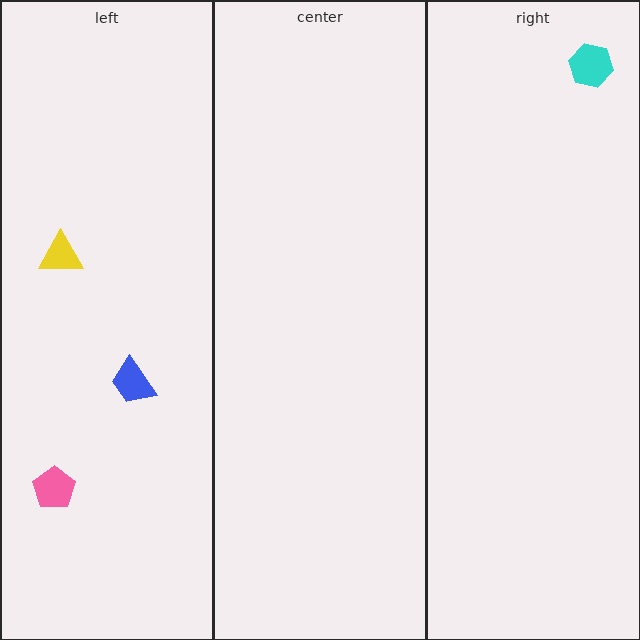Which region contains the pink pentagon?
The left region.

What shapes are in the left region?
The blue trapezoid, the pink pentagon, the yellow triangle.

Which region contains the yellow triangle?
The left region.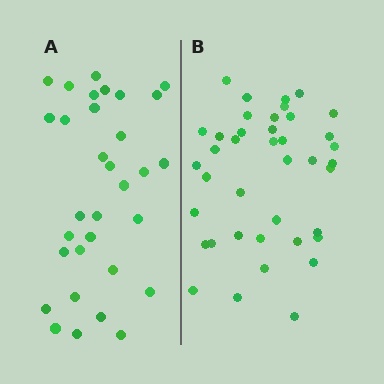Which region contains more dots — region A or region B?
Region B (the right region) has more dots.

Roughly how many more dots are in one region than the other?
Region B has roughly 8 or so more dots than region A.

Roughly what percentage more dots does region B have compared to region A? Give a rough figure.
About 25% more.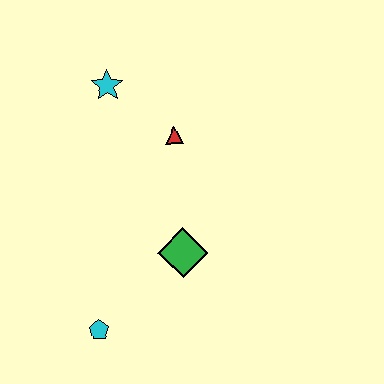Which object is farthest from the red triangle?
The cyan pentagon is farthest from the red triangle.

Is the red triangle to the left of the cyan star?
No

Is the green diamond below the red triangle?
Yes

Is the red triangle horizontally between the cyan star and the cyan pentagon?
No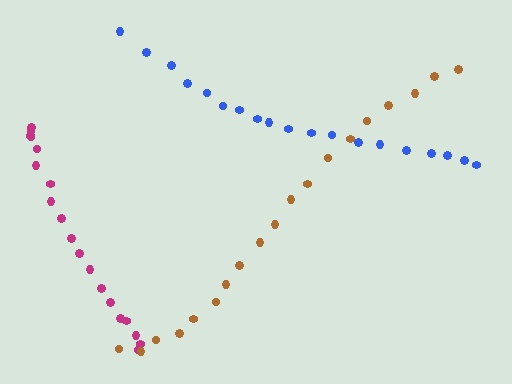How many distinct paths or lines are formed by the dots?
There are 3 distinct paths.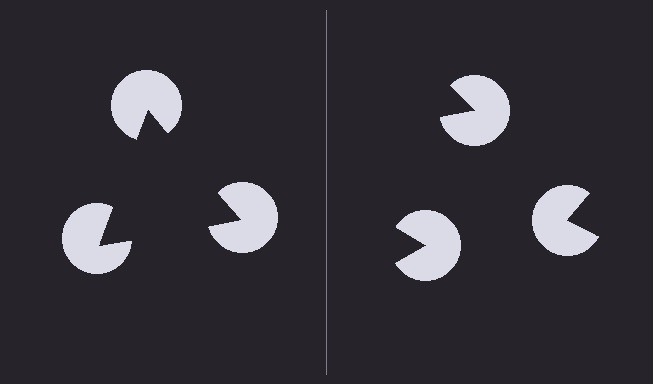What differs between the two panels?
The pac-man discs are positioned identically on both sides; only the wedge orientations differ. On the left they align to a triangle; on the right they are misaligned.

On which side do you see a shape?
An illusory triangle appears on the left side. On the right side the wedge cuts are rotated, so no coherent shape forms.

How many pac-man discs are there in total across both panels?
6 — 3 on each side.